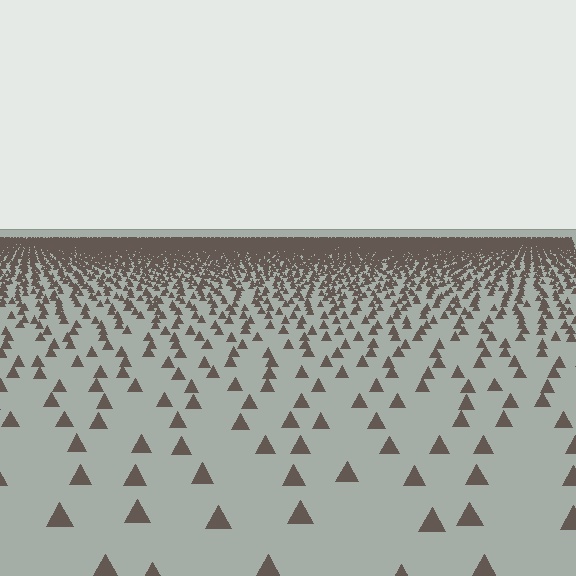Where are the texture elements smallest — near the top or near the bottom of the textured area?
Near the top.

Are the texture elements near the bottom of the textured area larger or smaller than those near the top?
Larger. Near the bottom, elements are closer to the viewer and appear at a bigger on-screen size.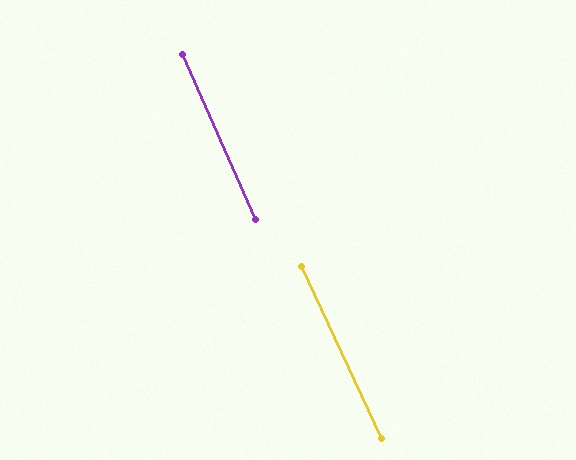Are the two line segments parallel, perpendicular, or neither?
Parallel — their directions differ by only 1.2°.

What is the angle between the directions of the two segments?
Approximately 1 degree.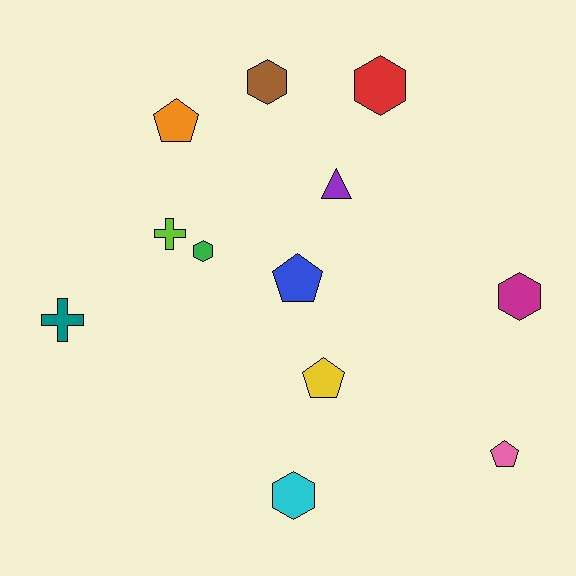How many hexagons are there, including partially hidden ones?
There are 5 hexagons.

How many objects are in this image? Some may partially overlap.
There are 12 objects.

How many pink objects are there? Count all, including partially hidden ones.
There is 1 pink object.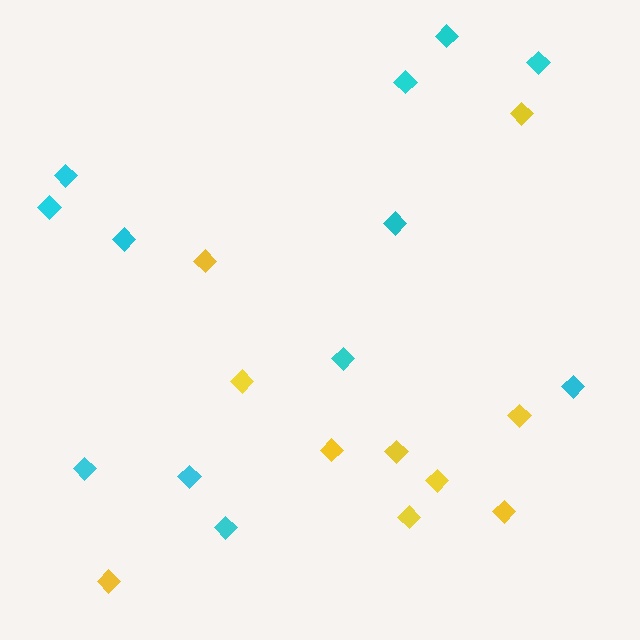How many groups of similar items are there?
There are 2 groups: one group of yellow diamonds (10) and one group of cyan diamonds (12).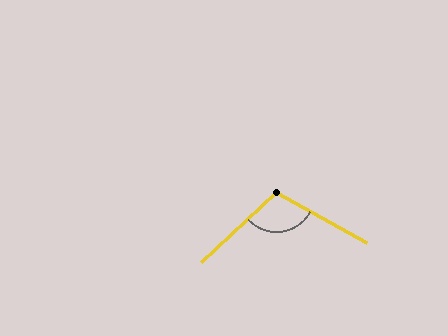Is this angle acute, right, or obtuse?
It is obtuse.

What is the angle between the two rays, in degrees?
Approximately 108 degrees.